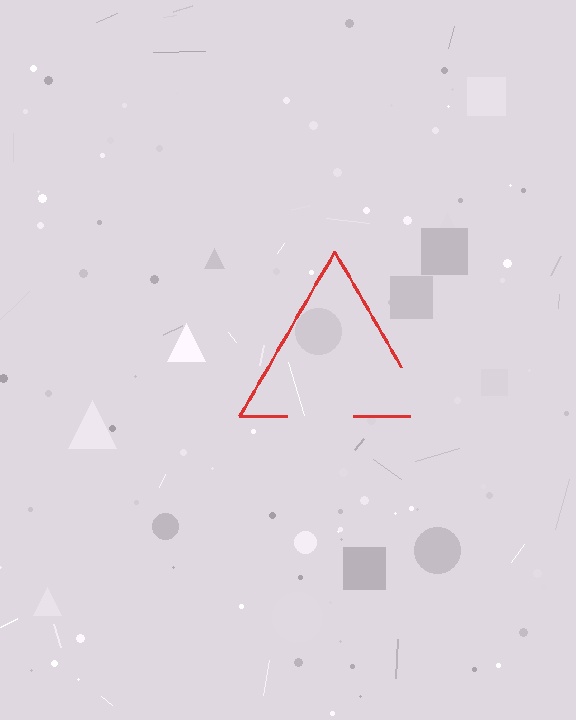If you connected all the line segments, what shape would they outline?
They would outline a triangle.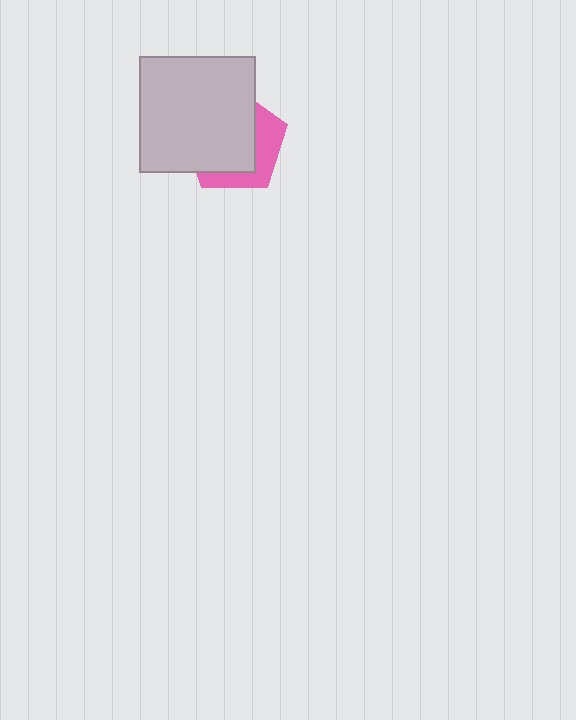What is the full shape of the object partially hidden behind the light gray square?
The partially hidden object is a pink pentagon.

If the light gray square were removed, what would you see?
You would see the complete pink pentagon.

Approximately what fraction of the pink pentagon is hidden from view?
Roughly 66% of the pink pentagon is hidden behind the light gray square.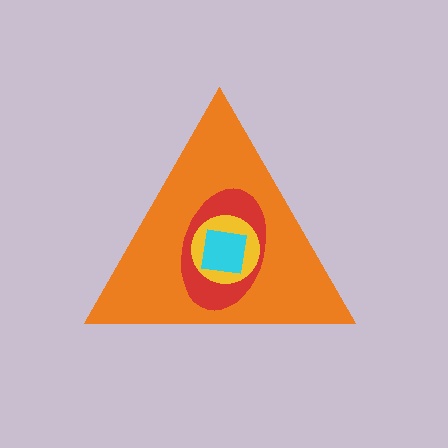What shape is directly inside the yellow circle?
The cyan square.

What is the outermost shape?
The orange triangle.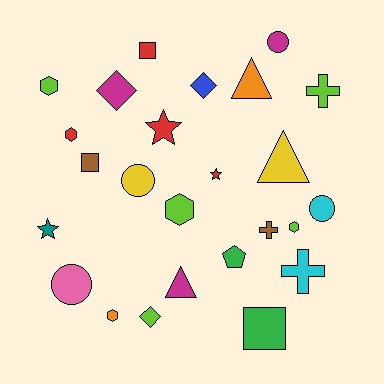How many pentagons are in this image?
There is 1 pentagon.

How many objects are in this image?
There are 25 objects.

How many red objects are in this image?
There are 4 red objects.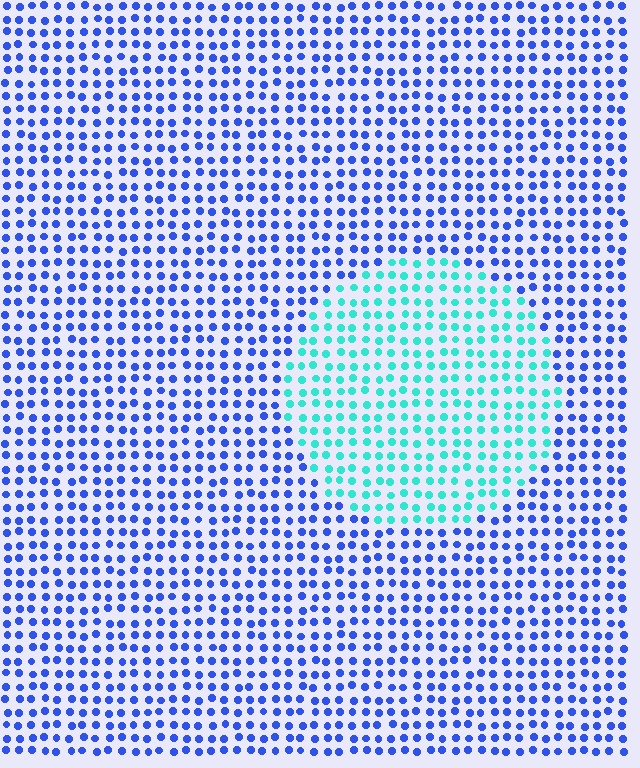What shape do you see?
I see a circle.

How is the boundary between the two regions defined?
The boundary is defined purely by a slight shift in hue (about 56 degrees). Spacing, size, and orientation are identical on both sides.